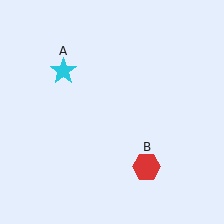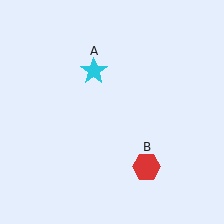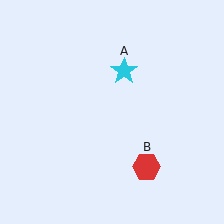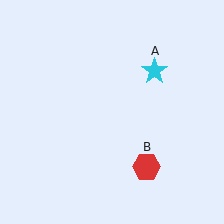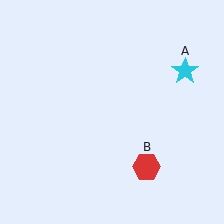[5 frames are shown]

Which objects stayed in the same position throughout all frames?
Red hexagon (object B) remained stationary.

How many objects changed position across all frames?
1 object changed position: cyan star (object A).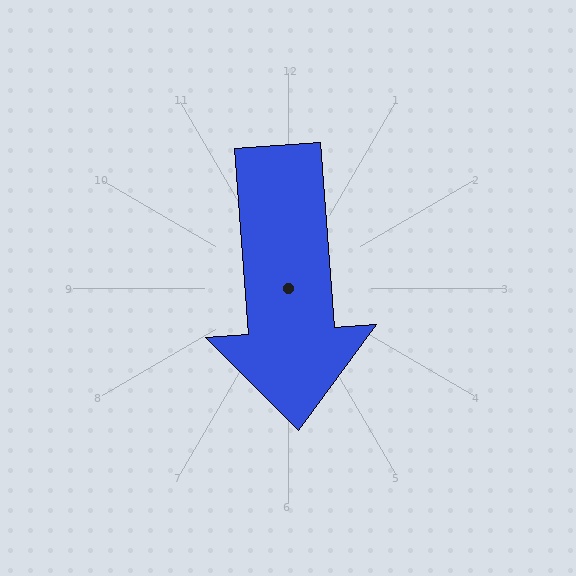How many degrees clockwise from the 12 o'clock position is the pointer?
Approximately 176 degrees.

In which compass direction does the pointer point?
South.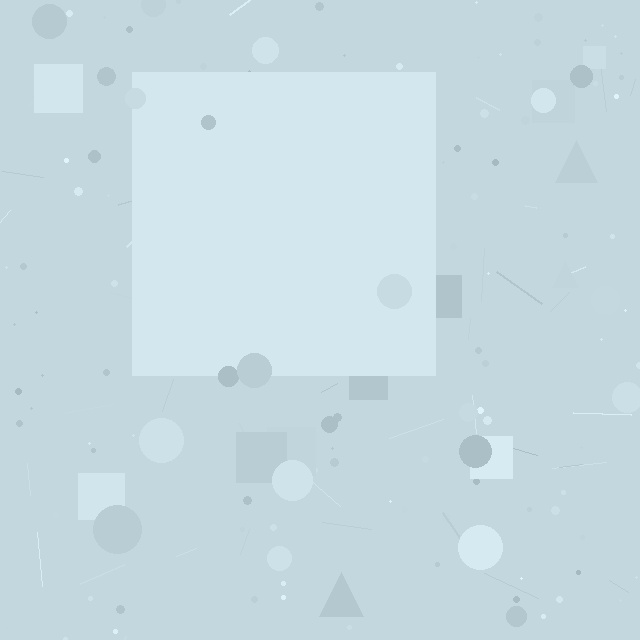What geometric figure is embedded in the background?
A square is embedded in the background.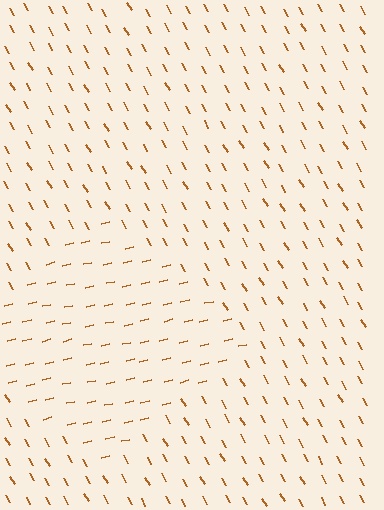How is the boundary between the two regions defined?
The boundary is defined purely by a change in line orientation (approximately 74 degrees difference). All lines are the same color and thickness.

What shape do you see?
I see a diamond.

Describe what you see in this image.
The image is filled with small brown line segments. A diamond region in the image has lines oriented differently from the surrounding lines, creating a visible texture boundary.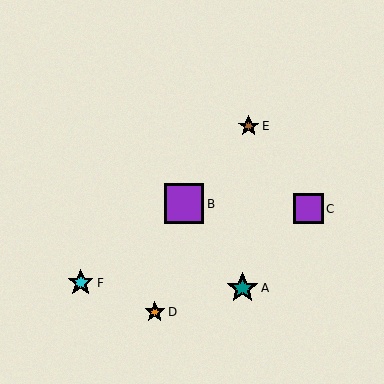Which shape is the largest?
The purple square (labeled B) is the largest.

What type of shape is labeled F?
Shape F is a cyan star.